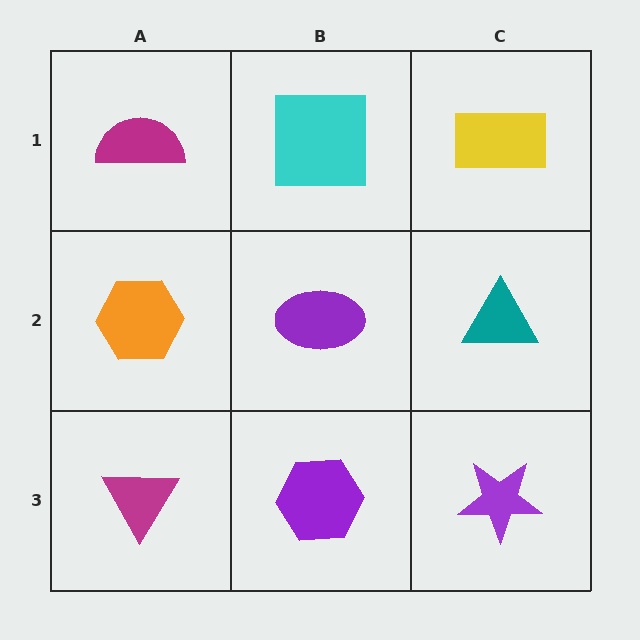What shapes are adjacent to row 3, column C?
A teal triangle (row 2, column C), a purple hexagon (row 3, column B).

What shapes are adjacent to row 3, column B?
A purple ellipse (row 2, column B), a magenta triangle (row 3, column A), a purple star (row 3, column C).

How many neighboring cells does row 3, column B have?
3.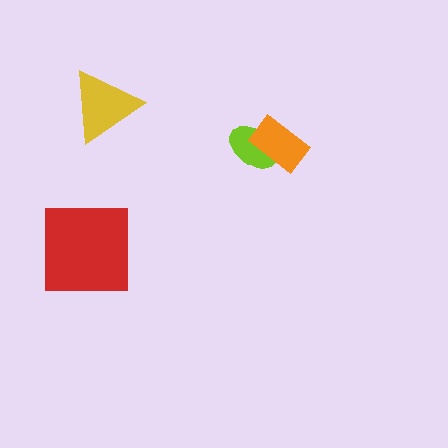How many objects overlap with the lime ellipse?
1 object overlaps with the lime ellipse.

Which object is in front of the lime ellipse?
The orange rectangle is in front of the lime ellipse.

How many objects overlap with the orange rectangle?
1 object overlaps with the orange rectangle.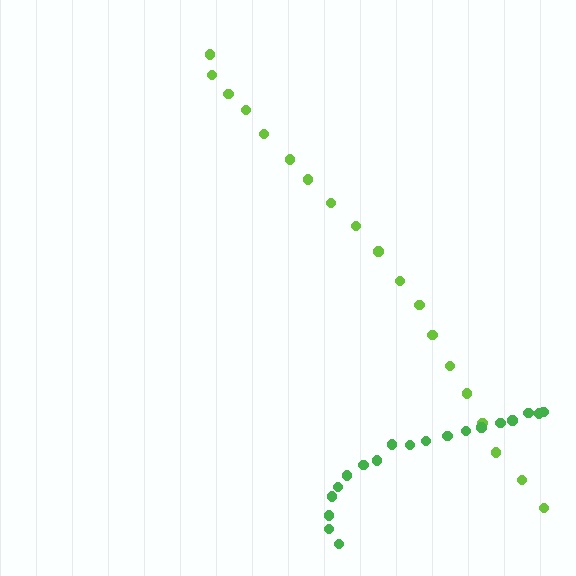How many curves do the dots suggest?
There are 2 distinct paths.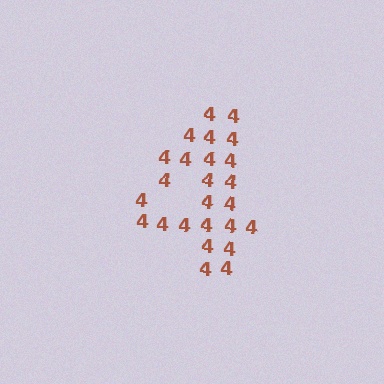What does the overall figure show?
The overall figure shows the digit 4.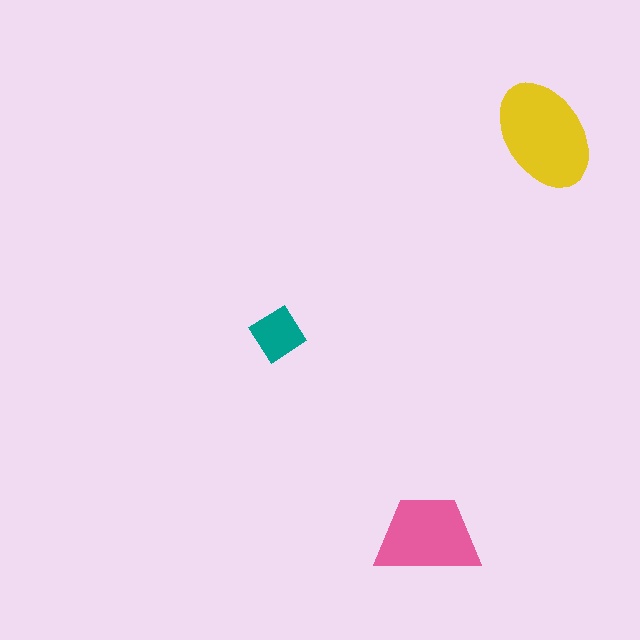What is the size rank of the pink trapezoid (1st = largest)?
2nd.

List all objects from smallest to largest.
The teal diamond, the pink trapezoid, the yellow ellipse.